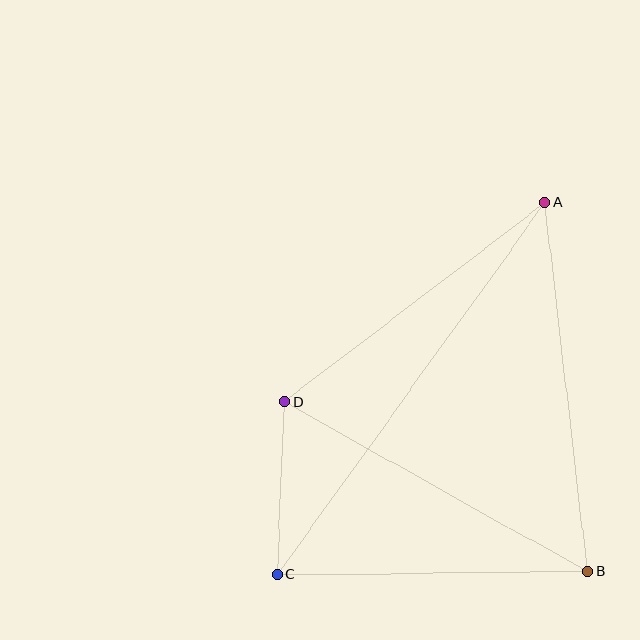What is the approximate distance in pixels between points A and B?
The distance between A and B is approximately 372 pixels.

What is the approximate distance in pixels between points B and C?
The distance between B and C is approximately 310 pixels.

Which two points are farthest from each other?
Points A and C are farthest from each other.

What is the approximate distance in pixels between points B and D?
The distance between B and D is approximately 347 pixels.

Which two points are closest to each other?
Points C and D are closest to each other.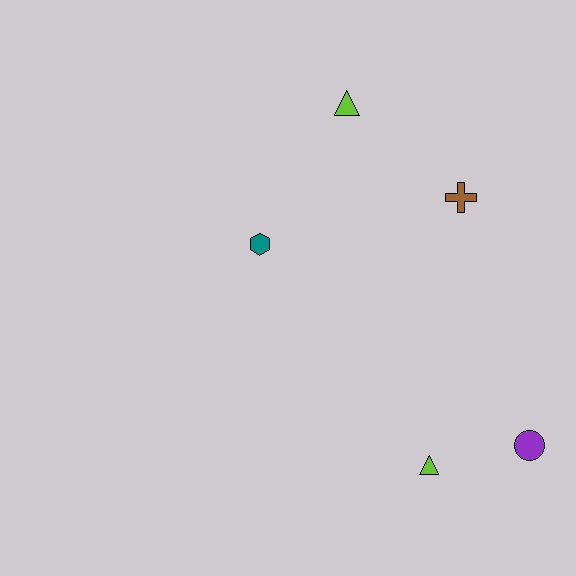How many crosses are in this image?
There is 1 cross.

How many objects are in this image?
There are 5 objects.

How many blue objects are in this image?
There are no blue objects.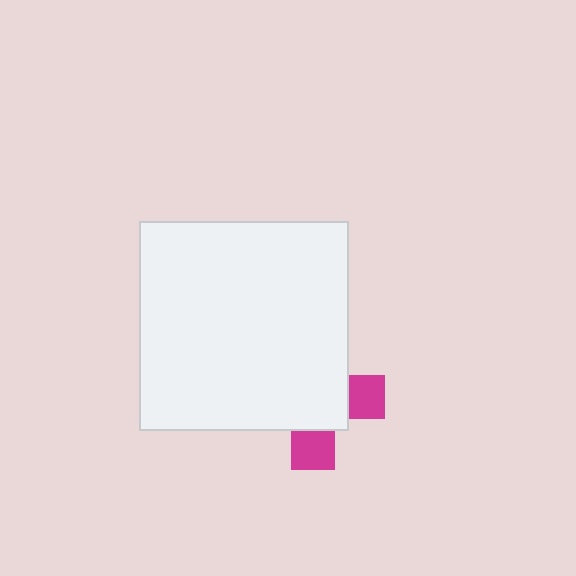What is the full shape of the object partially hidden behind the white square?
The partially hidden object is a magenta cross.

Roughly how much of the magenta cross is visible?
A small part of it is visible (roughly 30%).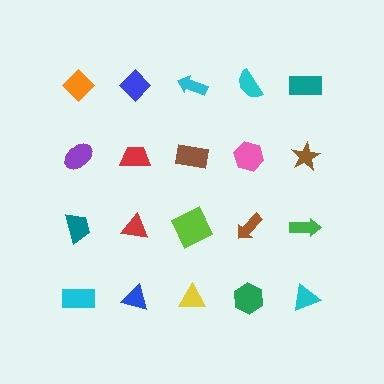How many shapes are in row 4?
5 shapes.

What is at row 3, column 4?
A brown arrow.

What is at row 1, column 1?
An orange diamond.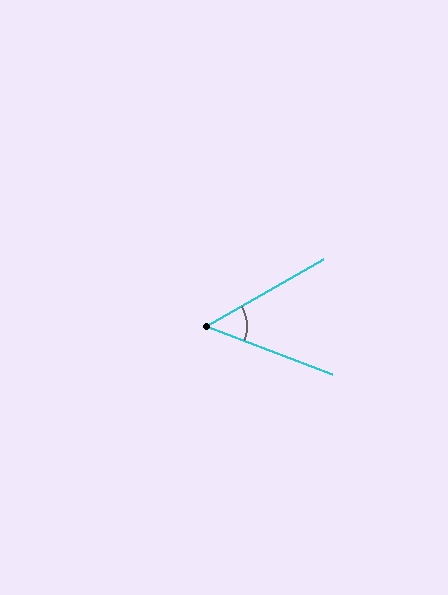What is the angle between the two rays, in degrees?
Approximately 50 degrees.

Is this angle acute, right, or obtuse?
It is acute.